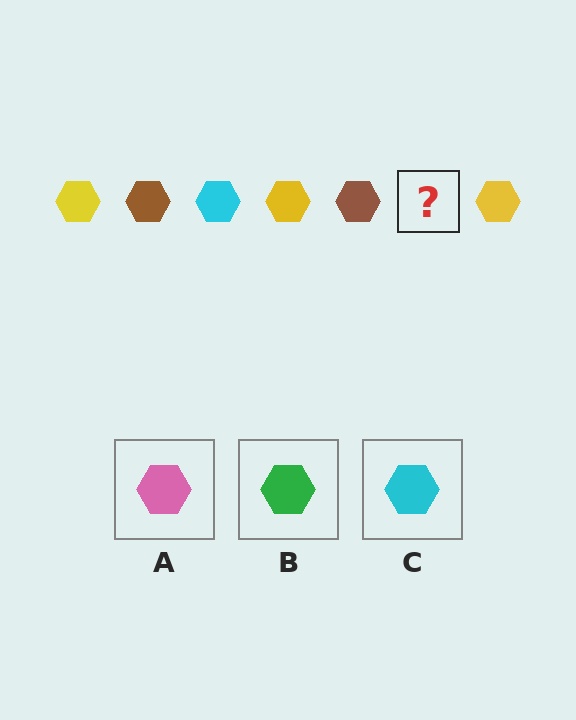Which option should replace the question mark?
Option C.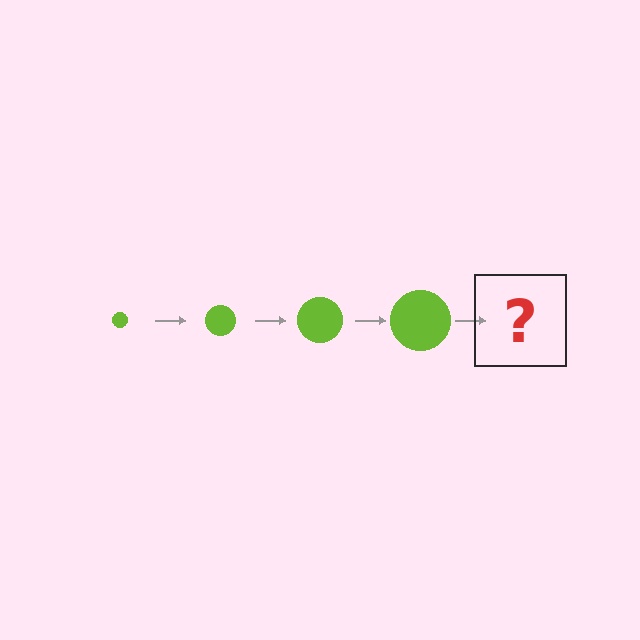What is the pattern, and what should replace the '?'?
The pattern is that the circle gets progressively larger each step. The '?' should be a lime circle, larger than the previous one.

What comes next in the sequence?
The next element should be a lime circle, larger than the previous one.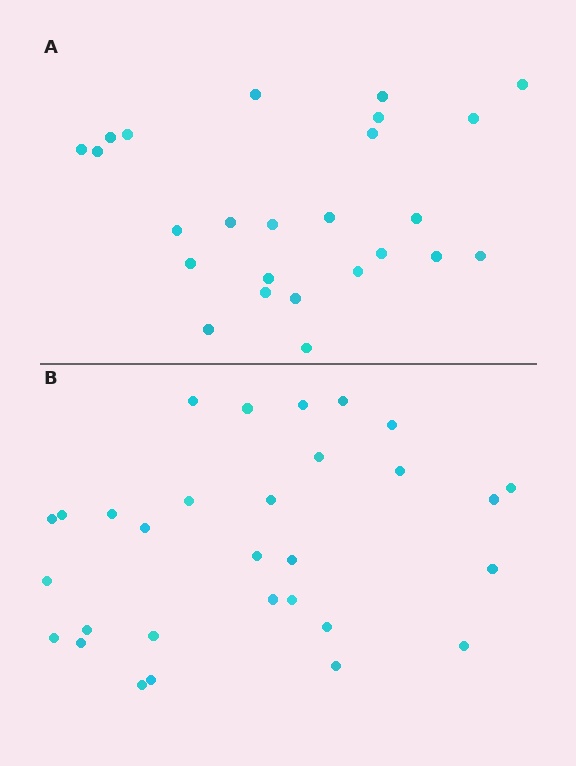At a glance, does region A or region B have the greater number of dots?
Region B (the bottom region) has more dots.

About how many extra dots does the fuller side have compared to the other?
Region B has about 5 more dots than region A.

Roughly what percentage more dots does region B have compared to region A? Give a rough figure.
About 20% more.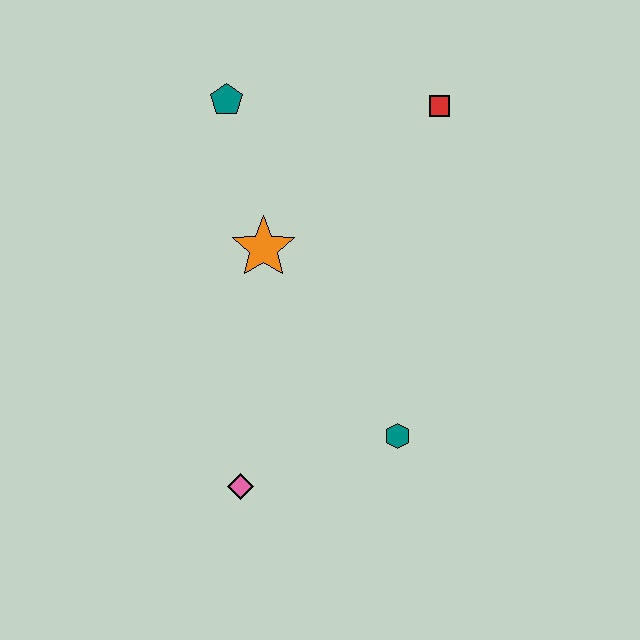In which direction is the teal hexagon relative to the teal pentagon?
The teal hexagon is below the teal pentagon.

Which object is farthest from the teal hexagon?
The teal pentagon is farthest from the teal hexagon.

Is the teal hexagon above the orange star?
No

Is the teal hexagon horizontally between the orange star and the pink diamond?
No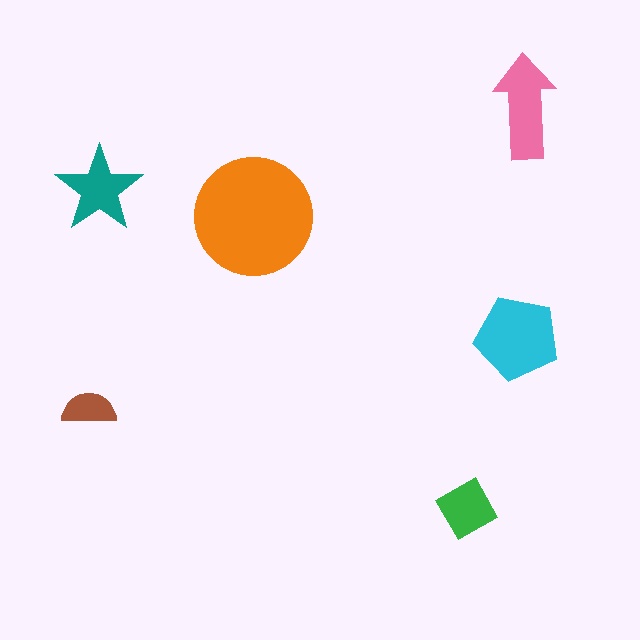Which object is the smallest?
The brown semicircle.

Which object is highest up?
The pink arrow is topmost.